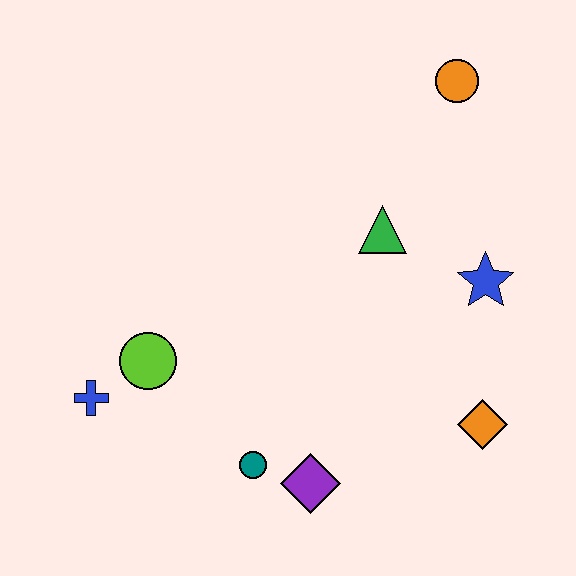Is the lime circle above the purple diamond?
Yes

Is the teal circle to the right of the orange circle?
No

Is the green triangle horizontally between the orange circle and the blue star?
No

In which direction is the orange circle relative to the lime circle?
The orange circle is to the right of the lime circle.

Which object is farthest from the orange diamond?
The blue cross is farthest from the orange diamond.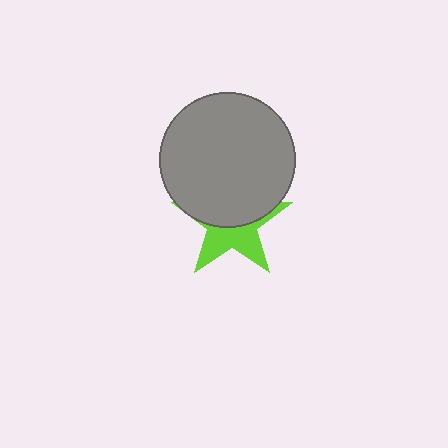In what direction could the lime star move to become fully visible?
The lime star could move down. That would shift it out from behind the gray circle entirely.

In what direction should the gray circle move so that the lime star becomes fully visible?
The gray circle should move up. That is the shortest direction to clear the overlap and leave the lime star fully visible.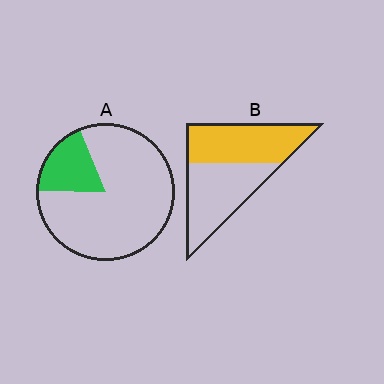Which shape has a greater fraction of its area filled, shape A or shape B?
Shape B.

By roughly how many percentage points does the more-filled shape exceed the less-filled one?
By roughly 30 percentage points (B over A).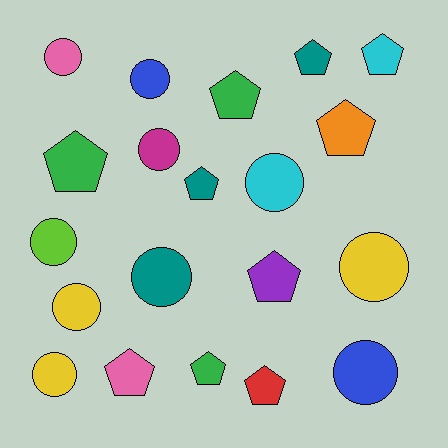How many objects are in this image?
There are 20 objects.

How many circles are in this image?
There are 10 circles.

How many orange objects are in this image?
There is 1 orange object.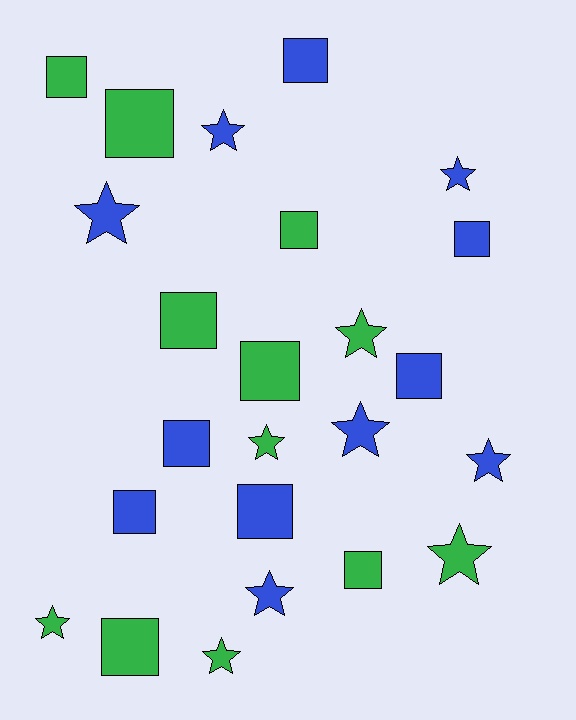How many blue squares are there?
There are 6 blue squares.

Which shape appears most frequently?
Square, with 13 objects.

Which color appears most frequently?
Green, with 12 objects.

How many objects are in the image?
There are 24 objects.